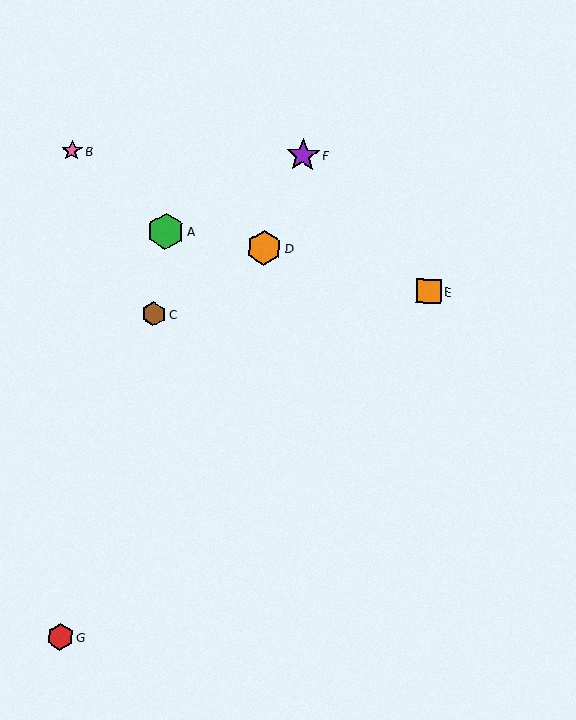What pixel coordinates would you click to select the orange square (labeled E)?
Click at (429, 291) to select the orange square E.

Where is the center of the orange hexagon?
The center of the orange hexagon is at (264, 248).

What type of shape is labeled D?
Shape D is an orange hexagon.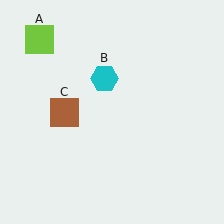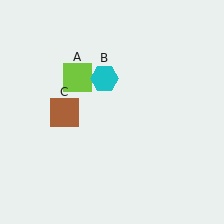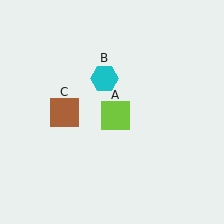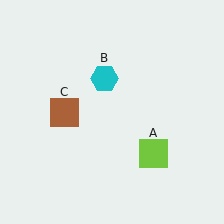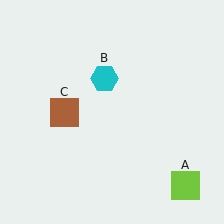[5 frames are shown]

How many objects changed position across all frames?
1 object changed position: lime square (object A).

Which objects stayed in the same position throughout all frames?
Cyan hexagon (object B) and brown square (object C) remained stationary.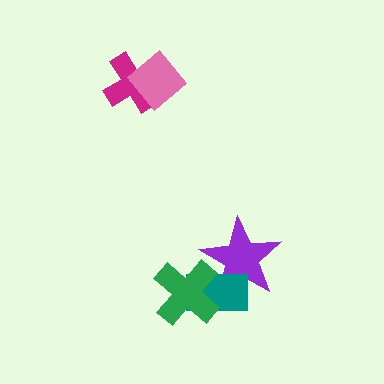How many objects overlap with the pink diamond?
1 object overlaps with the pink diamond.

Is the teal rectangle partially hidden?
Yes, it is partially covered by another shape.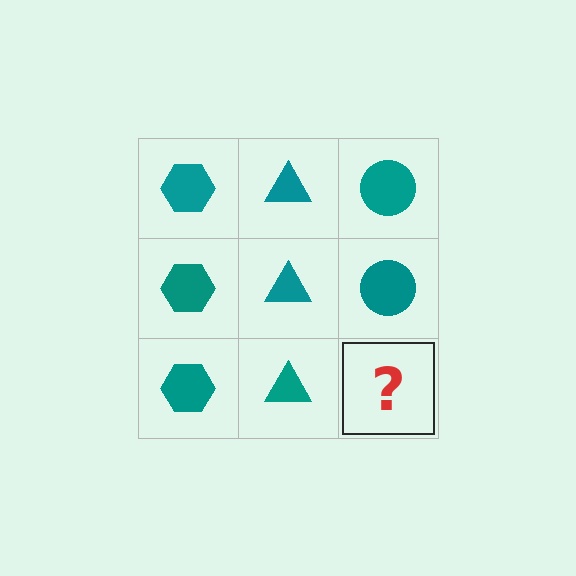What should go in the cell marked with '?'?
The missing cell should contain a teal circle.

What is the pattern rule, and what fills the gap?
The rule is that each column has a consistent shape. The gap should be filled with a teal circle.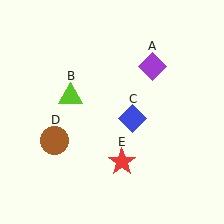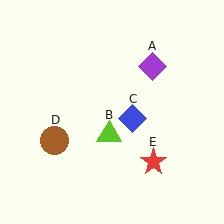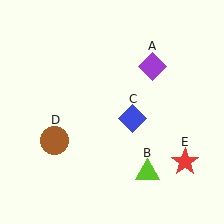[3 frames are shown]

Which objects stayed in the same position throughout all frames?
Purple diamond (object A) and blue diamond (object C) and brown circle (object D) remained stationary.